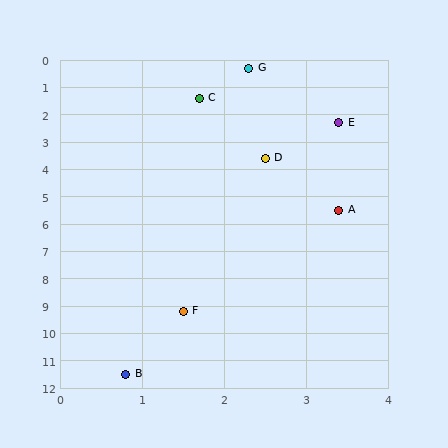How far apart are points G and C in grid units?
Points G and C are about 1.3 grid units apart.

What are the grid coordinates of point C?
Point C is at approximately (1.7, 1.4).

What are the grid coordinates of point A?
Point A is at approximately (3.4, 5.5).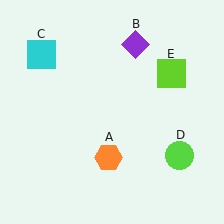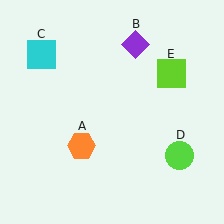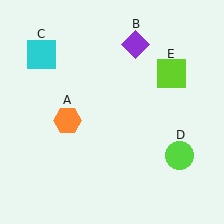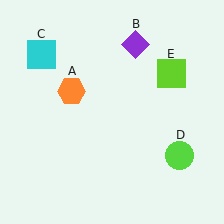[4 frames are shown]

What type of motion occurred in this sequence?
The orange hexagon (object A) rotated clockwise around the center of the scene.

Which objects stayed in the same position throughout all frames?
Purple diamond (object B) and cyan square (object C) and lime circle (object D) and lime square (object E) remained stationary.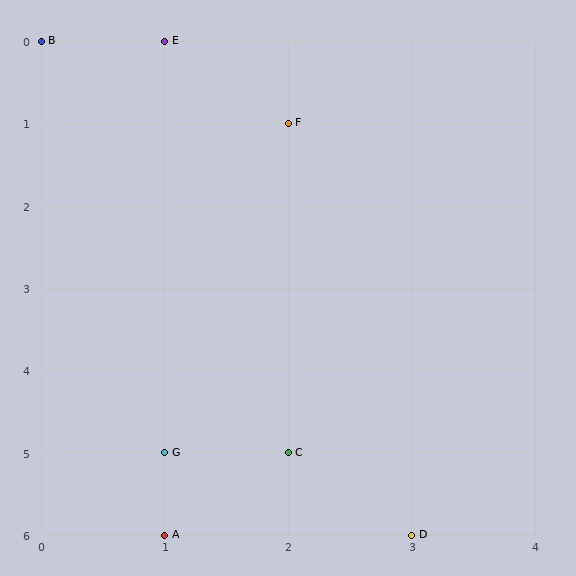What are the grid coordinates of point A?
Point A is at grid coordinates (1, 6).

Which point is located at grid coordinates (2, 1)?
Point F is at (2, 1).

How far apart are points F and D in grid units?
Points F and D are 1 column and 5 rows apart (about 5.1 grid units diagonally).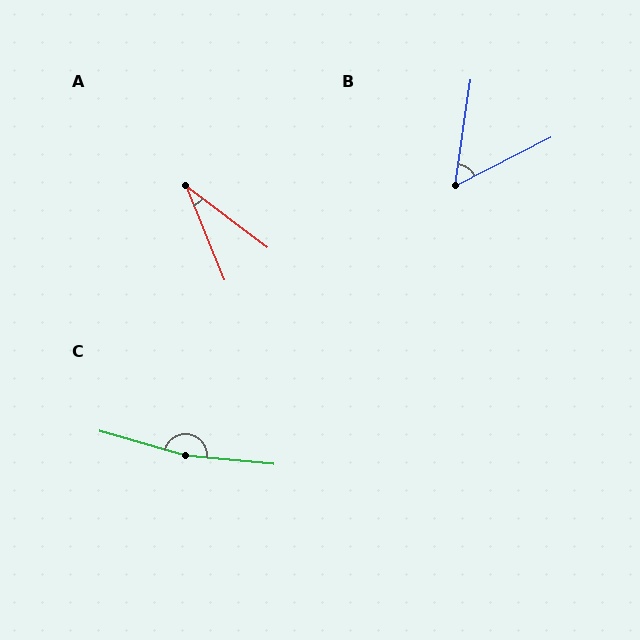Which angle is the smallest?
A, at approximately 31 degrees.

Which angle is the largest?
C, at approximately 170 degrees.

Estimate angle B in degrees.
Approximately 54 degrees.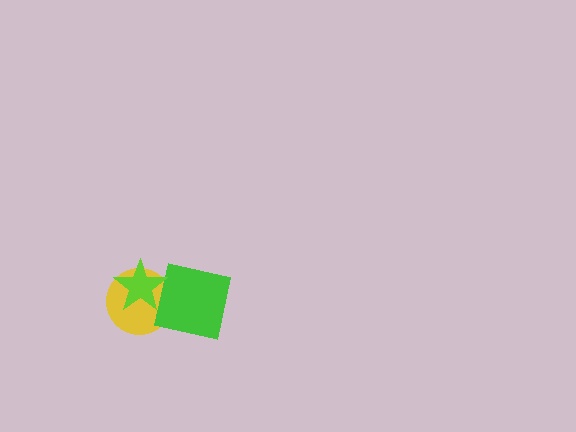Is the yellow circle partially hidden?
Yes, it is partially covered by another shape.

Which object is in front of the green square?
The lime star is in front of the green square.